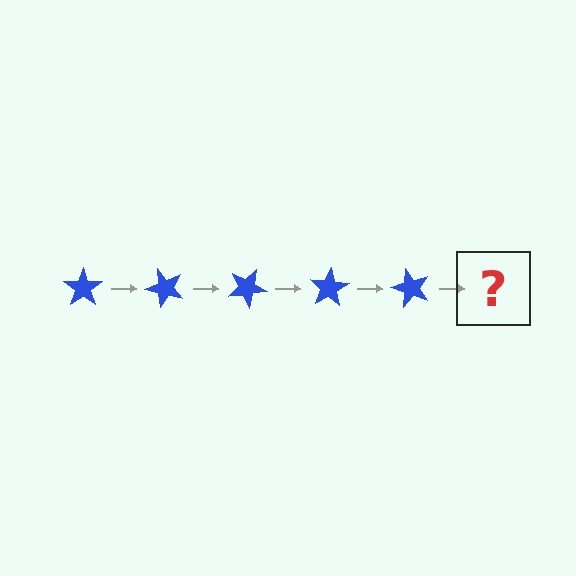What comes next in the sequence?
The next element should be a blue star rotated 250 degrees.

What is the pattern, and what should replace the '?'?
The pattern is that the star rotates 50 degrees each step. The '?' should be a blue star rotated 250 degrees.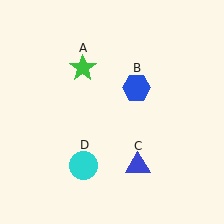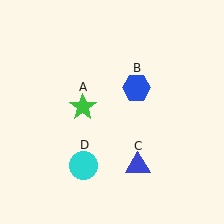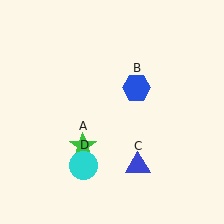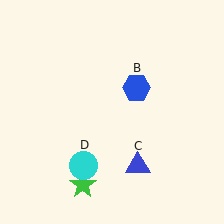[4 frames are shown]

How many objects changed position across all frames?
1 object changed position: green star (object A).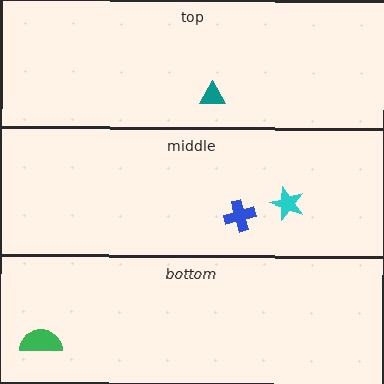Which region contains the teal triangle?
The top region.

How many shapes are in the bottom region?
1.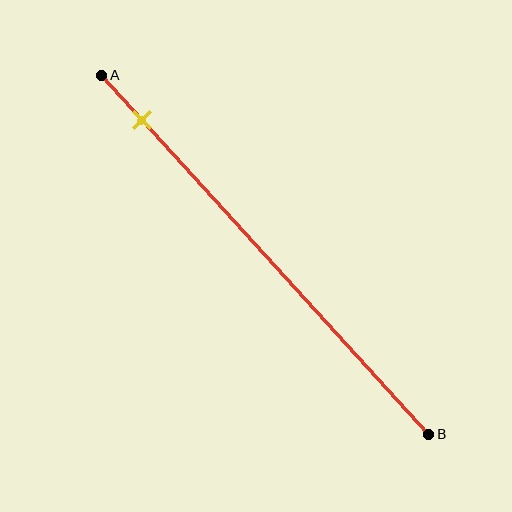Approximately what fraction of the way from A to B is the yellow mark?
The yellow mark is approximately 10% of the way from A to B.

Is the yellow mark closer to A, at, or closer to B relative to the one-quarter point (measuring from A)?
The yellow mark is closer to point A than the one-quarter point of segment AB.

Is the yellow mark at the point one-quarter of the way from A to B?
No, the mark is at about 10% from A, not at the 25% one-quarter point.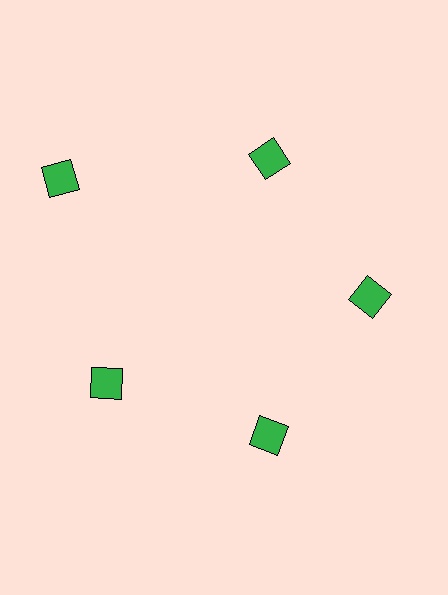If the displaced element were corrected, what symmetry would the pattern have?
It would have 5-fold rotational symmetry — the pattern would map onto itself every 72 degrees.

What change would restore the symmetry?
The symmetry would be restored by moving it inward, back onto the ring so that all 5 diamonds sit at equal angles and equal distance from the center.